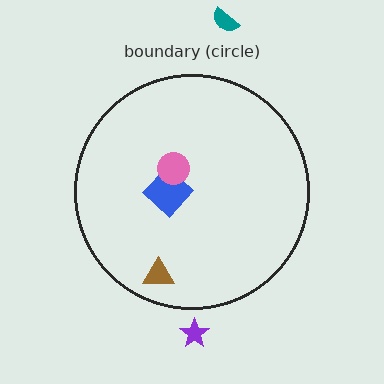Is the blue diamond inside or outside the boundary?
Inside.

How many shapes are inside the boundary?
3 inside, 2 outside.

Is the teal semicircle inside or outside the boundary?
Outside.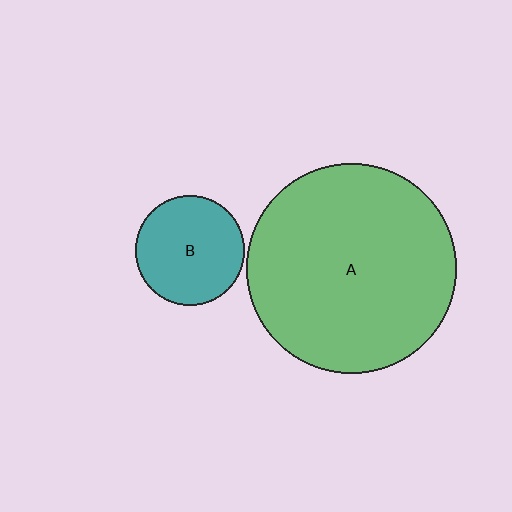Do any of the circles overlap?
No, none of the circles overlap.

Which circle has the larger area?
Circle A (green).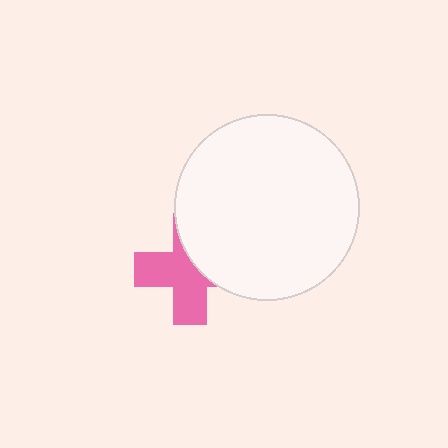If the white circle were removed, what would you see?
You would see the complete pink cross.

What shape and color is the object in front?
The object in front is a white circle.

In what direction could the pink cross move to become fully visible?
The pink cross could move left. That would shift it out from behind the white circle entirely.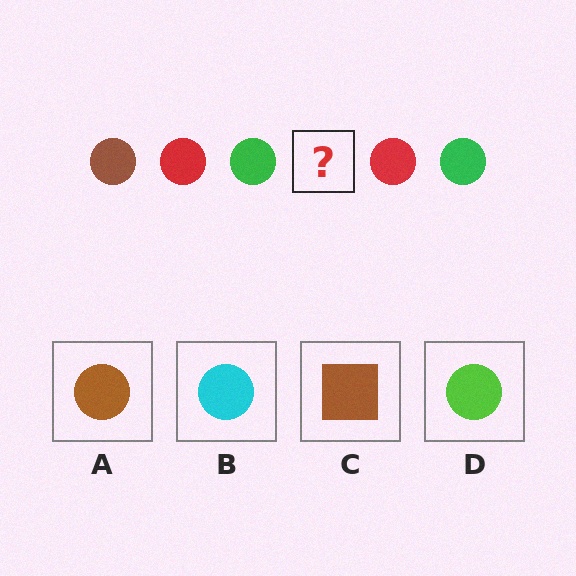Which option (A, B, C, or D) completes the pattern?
A.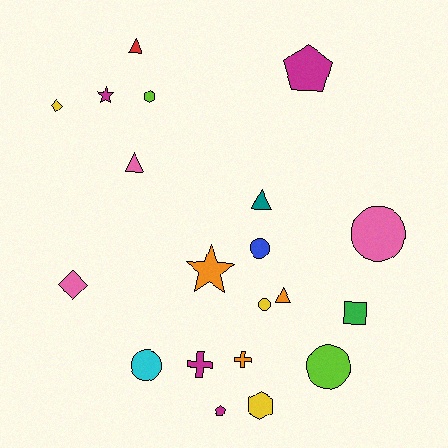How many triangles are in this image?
There are 4 triangles.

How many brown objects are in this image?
There are no brown objects.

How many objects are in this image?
There are 20 objects.